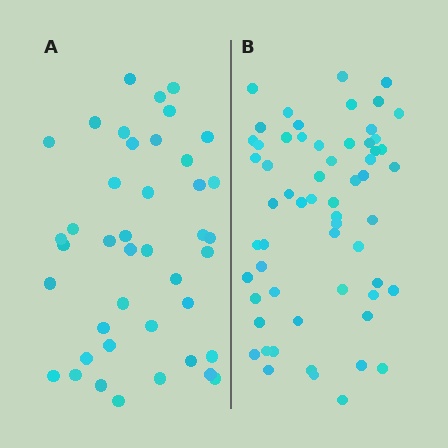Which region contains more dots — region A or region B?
Region B (the right region) has more dots.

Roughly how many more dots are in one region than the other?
Region B has approximately 20 more dots than region A.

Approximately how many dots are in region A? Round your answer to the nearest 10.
About 40 dots. (The exact count is 42, which rounds to 40.)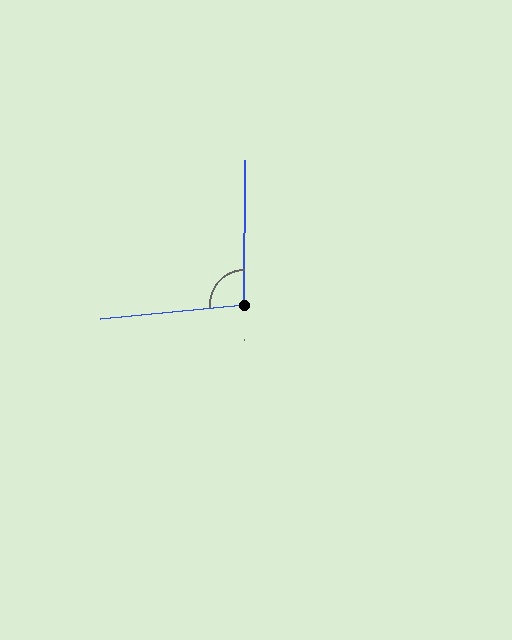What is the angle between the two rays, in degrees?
Approximately 96 degrees.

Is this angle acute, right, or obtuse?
It is obtuse.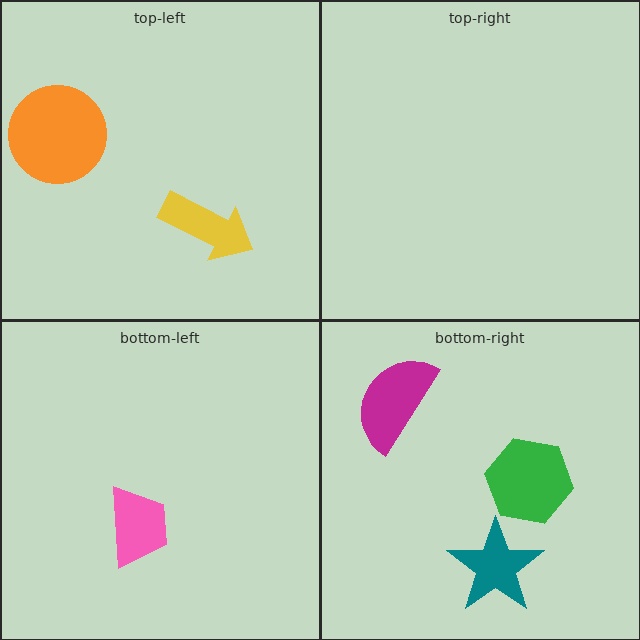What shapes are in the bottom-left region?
The pink trapezoid.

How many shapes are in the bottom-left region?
1.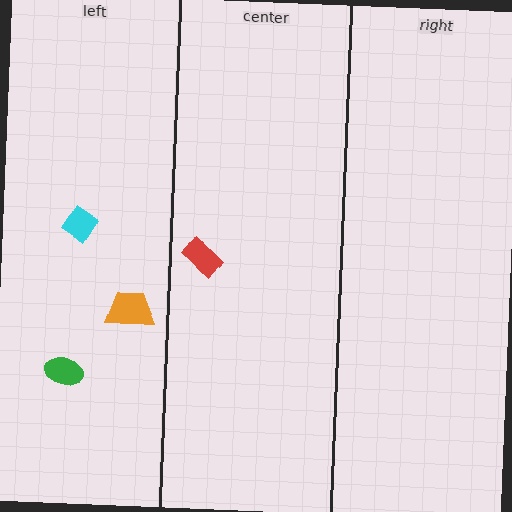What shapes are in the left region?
The cyan diamond, the orange trapezoid, the green ellipse.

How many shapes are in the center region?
1.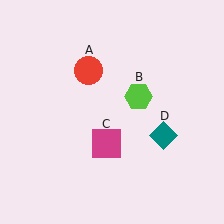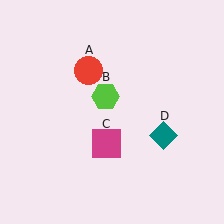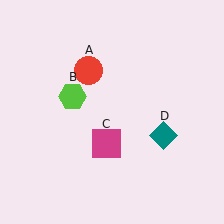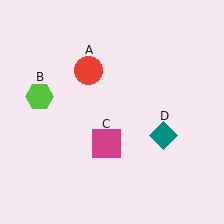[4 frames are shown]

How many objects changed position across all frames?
1 object changed position: lime hexagon (object B).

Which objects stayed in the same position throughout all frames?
Red circle (object A) and magenta square (object C) and teal diamond (object D) remained stationary.